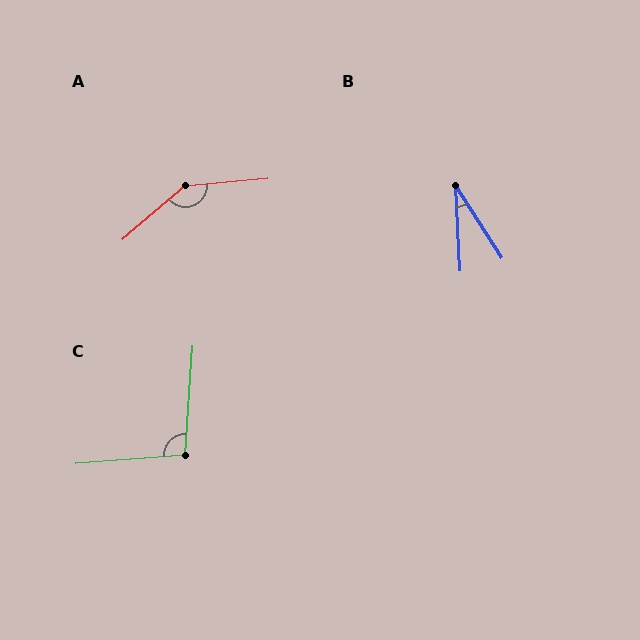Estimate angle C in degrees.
Approximately 98 degrees.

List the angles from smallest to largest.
B (30°), C (98°), A (145°).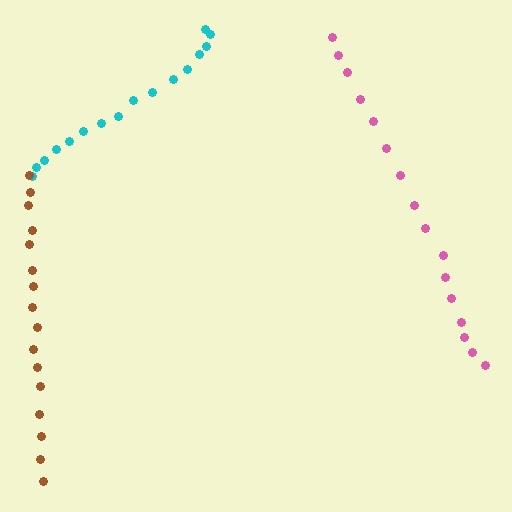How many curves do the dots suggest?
There are 3 distinct paths.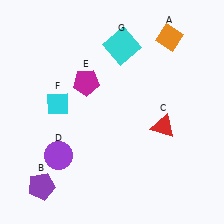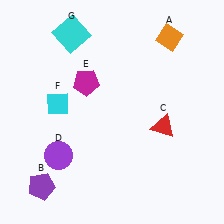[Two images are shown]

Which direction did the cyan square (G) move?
The cyan square (G) moved left.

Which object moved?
The cyan square (G) moved left.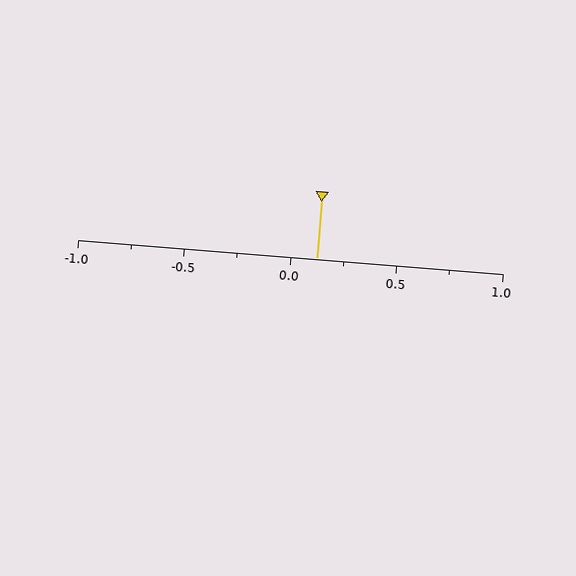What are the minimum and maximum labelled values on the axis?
The axis runs from -1.0 to 1.0.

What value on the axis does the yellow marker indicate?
The marker indicates approximately 0.12.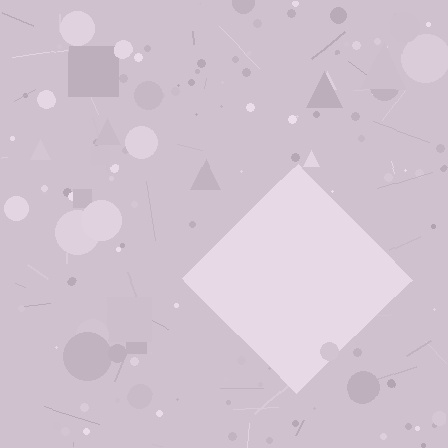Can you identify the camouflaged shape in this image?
The camouflaged shape is a diamond.